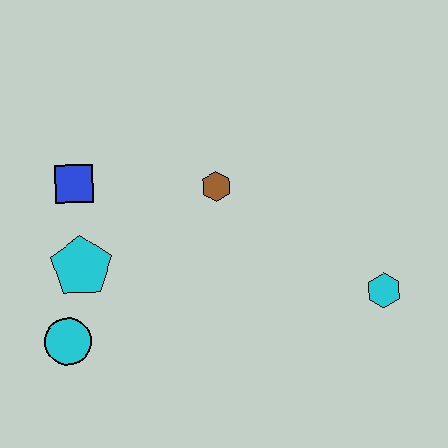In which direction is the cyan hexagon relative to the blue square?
The cyan hexagon is to the right of the blue square.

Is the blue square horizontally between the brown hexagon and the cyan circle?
Yes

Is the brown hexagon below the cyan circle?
No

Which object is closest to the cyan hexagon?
The brown hexagon is closest to the cyan hexagon.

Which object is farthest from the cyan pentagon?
The cyan hexagon is farthest from the cyan pentagon.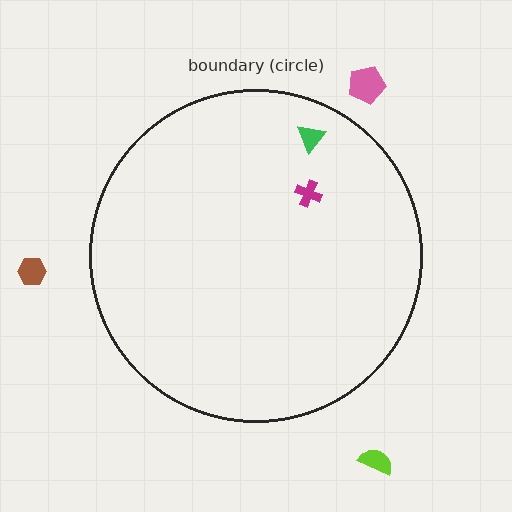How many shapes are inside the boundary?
2 inside, 3 outside.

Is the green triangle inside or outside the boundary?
Inside.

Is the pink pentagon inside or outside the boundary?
Outside.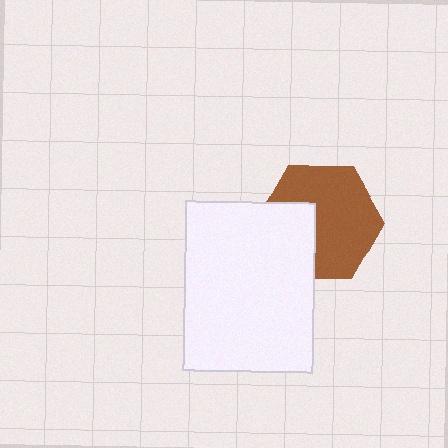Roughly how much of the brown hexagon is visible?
Most of it is visible (roughly 68%).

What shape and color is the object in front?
The object in front is a white rectangle.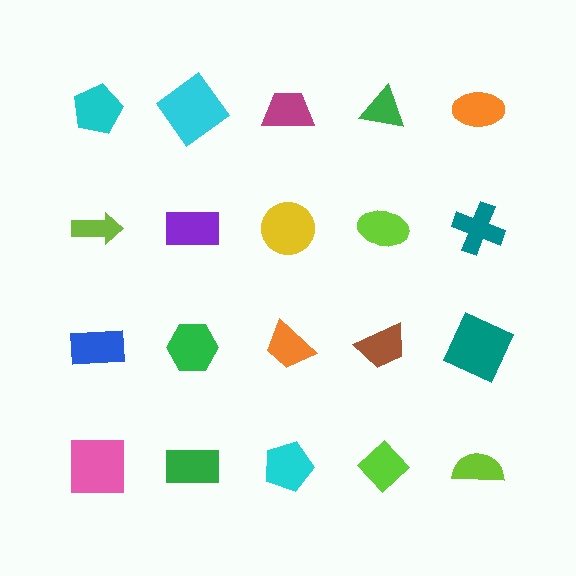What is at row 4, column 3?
A cyan pentagon.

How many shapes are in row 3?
5 shapes.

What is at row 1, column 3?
A magenta trapezoid.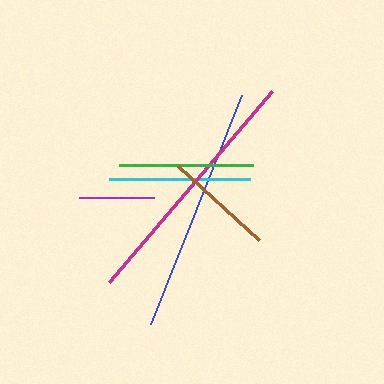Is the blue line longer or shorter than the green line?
The blue line is longer than the green line.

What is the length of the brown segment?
The brown segment is approximately 109 pixels long.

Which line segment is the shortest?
The purple line is the shortest at approximately 76 pixels.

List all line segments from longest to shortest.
From longest to shortest: magenta, blue, cyan, green, brown, purple.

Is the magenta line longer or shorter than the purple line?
The magenta line is longer than the purple line.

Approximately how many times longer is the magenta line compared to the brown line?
The magenta line is approximately 2.3 times the length of the brown line.